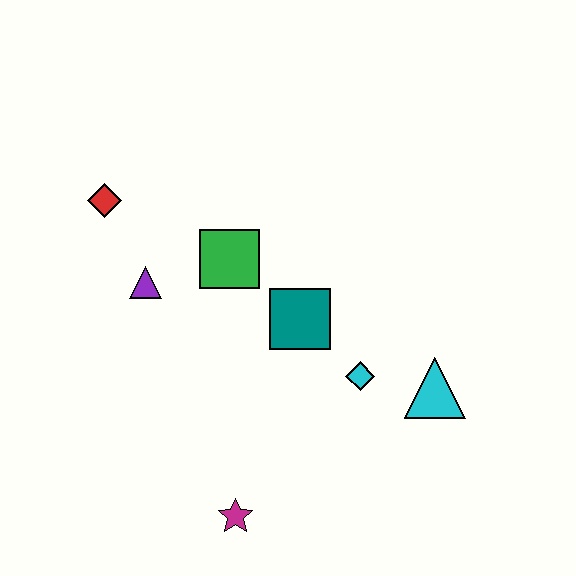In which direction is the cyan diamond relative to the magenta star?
The cyan diamond is above the magenta star.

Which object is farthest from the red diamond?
The cyan triangle is farthest from the red diamond.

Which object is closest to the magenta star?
The cyan diamond is closest to the magenta star.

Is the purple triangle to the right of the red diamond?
Yes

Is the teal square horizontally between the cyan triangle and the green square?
Yes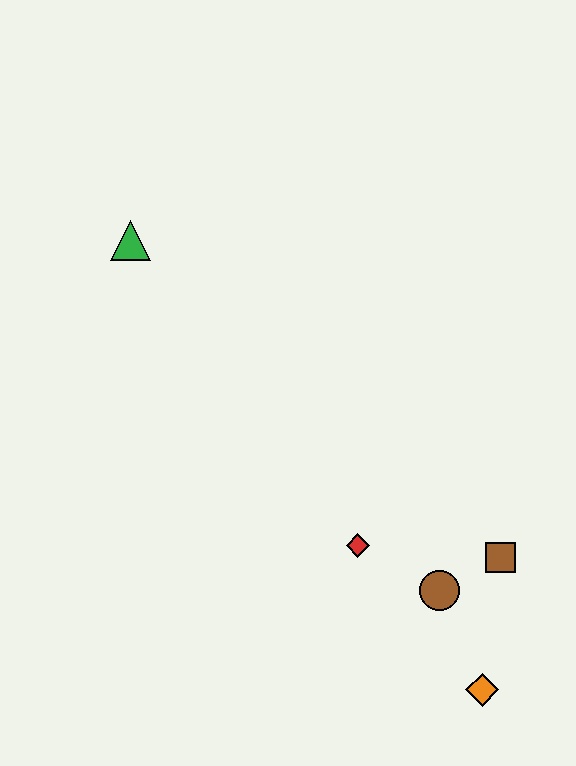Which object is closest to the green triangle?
The red diamond is closest to the green triangle.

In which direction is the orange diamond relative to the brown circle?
The orange diamond is below the brown circle.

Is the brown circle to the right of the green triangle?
Yes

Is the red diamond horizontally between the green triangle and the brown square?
Yes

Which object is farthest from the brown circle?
The green triangle is farthest from the brown circle.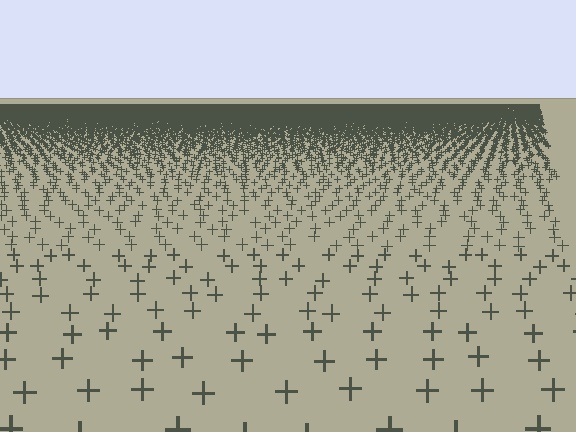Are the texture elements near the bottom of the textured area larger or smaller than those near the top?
Larger. Near the bottom, elements are closer to the viewer and appear at a bigger on-screen size.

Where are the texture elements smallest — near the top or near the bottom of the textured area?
Near the top.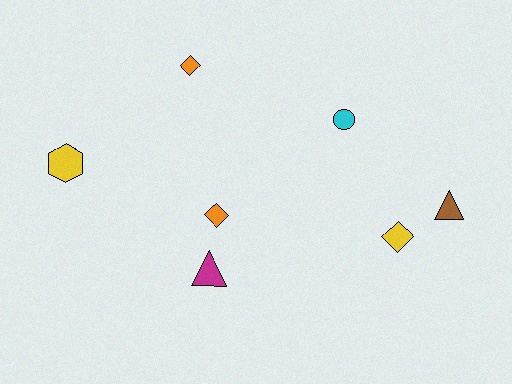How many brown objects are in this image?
There is 1 brown object.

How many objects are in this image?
There are 7 objects.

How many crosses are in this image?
There are no crosses.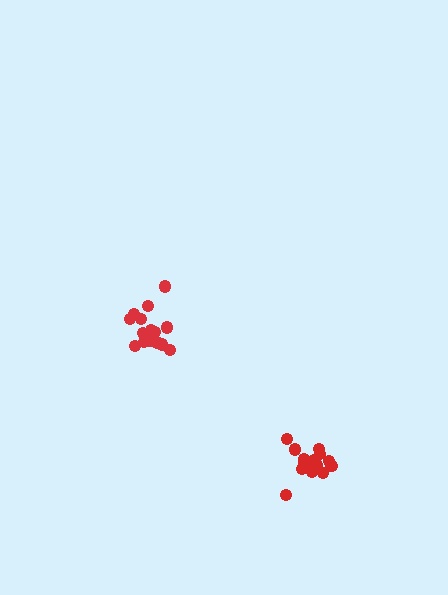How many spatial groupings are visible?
There are 2 spatial groupings.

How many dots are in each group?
Group 1: 15 dots, Group 2: 16 dots (31 total).